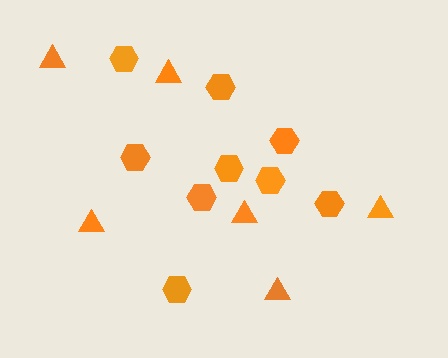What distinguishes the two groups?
There are 2 groups: one group of triangles (6) and one group of hexagons (9).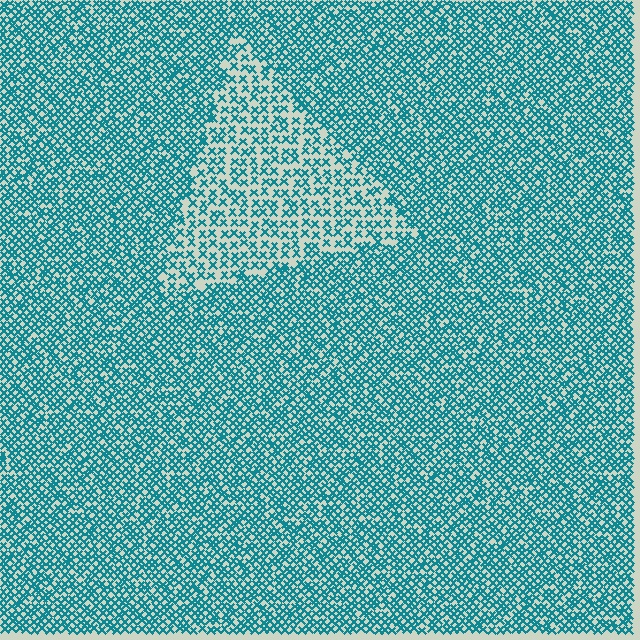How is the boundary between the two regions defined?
The boundary is defined by a change in element density (approximately 1.9x ratio). All elements are the same color, size, and shape.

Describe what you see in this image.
The image contains small teal elements arranged at two different densities. A triangle-shaped region is visible where the elements are less densely packed than the surrounding area.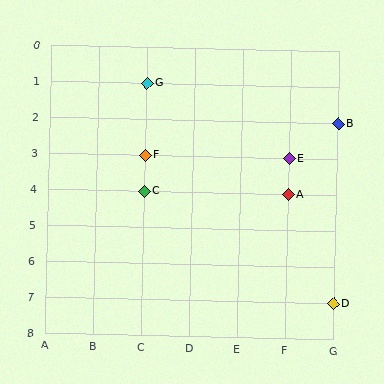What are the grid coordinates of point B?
Point B is at grid coordinates (G, 2).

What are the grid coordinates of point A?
Point A is at grid coordinates (F, 4).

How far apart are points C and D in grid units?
Points C and D are 4 columns and 3 rows apart (about 5.0 grid units diagonally).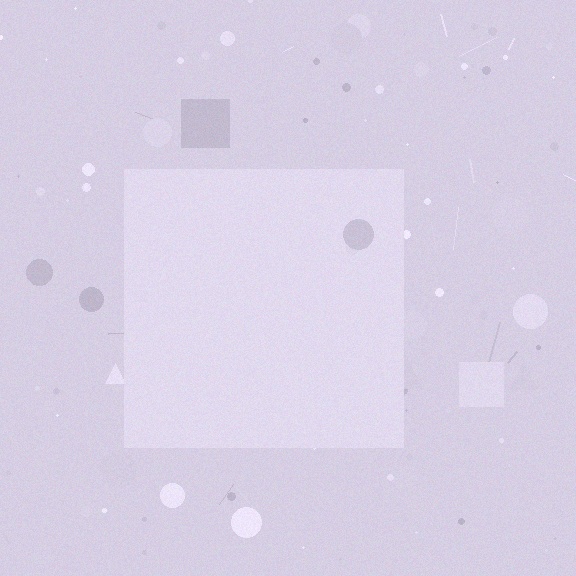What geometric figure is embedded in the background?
A square is embedded in the background.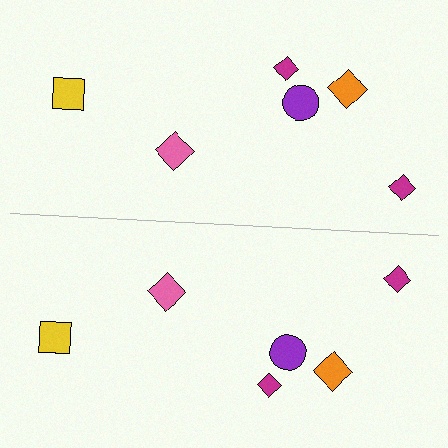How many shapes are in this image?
There are 12 shapes in this image.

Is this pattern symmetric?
Yes, this pattern has bilateral (reflection) symmetry.